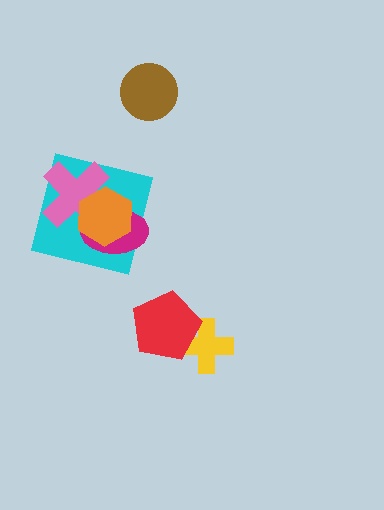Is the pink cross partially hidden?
Yes, it is partially covered by another shape.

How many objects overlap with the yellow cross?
1 object overlaps with the yellow cross.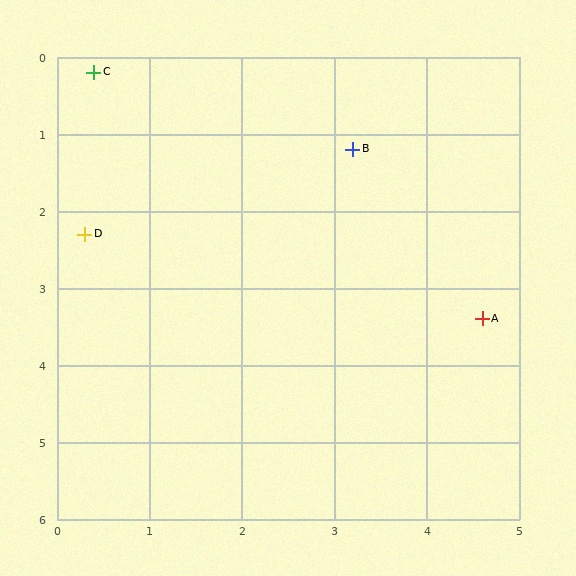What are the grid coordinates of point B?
Point B is at approximately (3.2, 1.2).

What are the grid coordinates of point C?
Point C is at approximately (0.4, 0.2).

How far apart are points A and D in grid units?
Points A and D are about 4.4 grid units apart.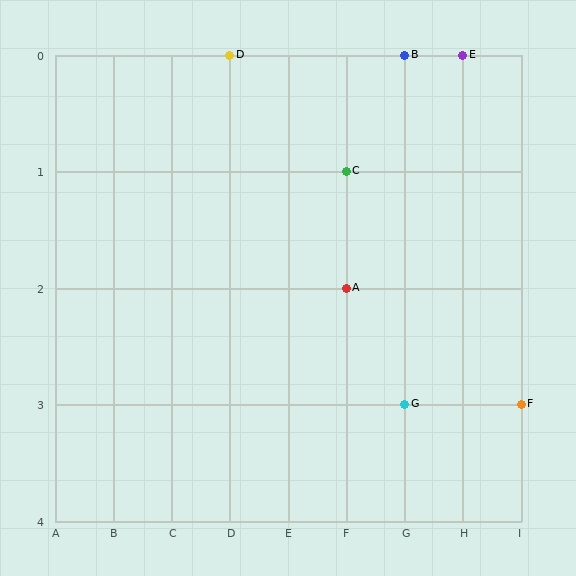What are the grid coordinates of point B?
Point B is at grid coordinates (G, 0).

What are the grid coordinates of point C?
Point C is at grid coordinates (F, 1).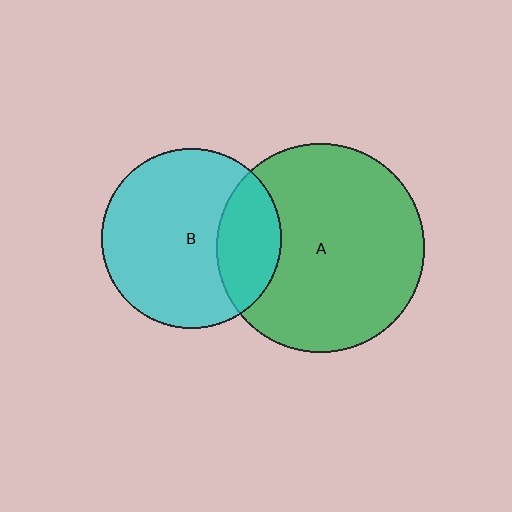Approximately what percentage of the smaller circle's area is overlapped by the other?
Approximately 25%.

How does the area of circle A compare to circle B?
Approximately 1.3 times.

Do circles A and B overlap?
Yes.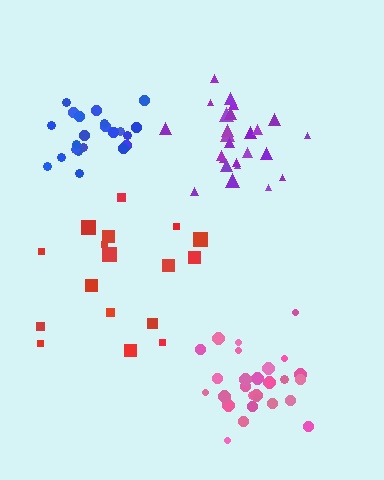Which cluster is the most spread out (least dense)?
Red.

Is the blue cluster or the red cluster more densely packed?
Blue.